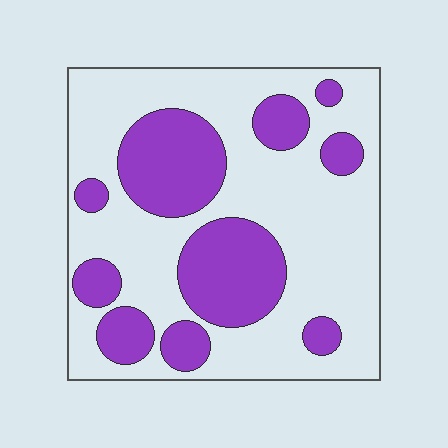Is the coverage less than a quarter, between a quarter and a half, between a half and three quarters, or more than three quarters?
Between a quarter and a half.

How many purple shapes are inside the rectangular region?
10.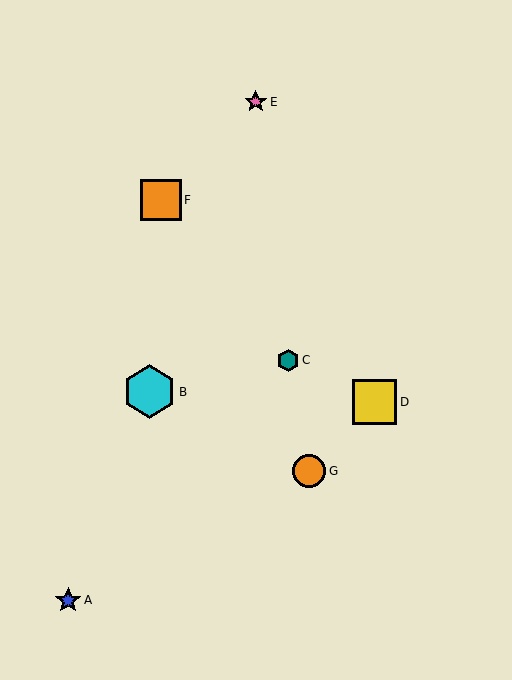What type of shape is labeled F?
Shape F is an orange square.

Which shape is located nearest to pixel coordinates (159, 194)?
The orange square (labeled F) at (161, 200) is nearest to that location.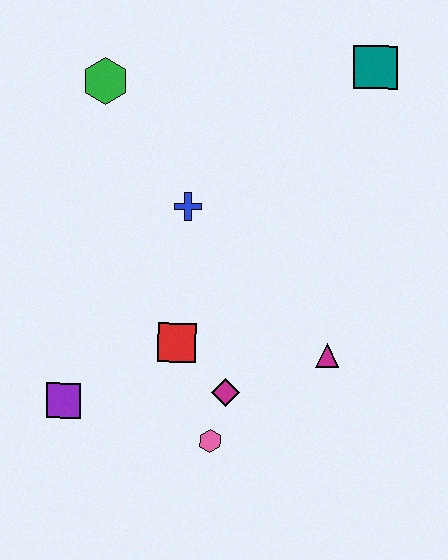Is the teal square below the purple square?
No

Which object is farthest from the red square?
The teal square is farthest from the red square.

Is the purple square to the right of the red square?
No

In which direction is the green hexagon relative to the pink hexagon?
The green hexagon is above the pink hexagon.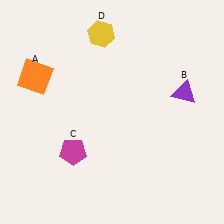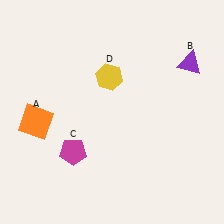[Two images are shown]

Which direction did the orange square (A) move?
The orange square (A) moved down.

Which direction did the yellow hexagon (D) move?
The yellow hexagon (D) moved down.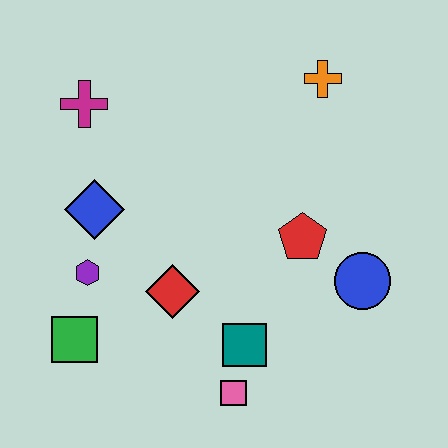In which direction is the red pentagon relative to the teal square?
The red pentagon is above the teal square.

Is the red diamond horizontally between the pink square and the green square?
Yes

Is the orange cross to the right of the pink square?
Yes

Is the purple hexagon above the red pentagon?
No